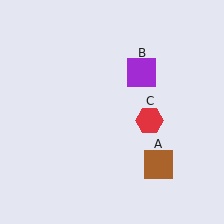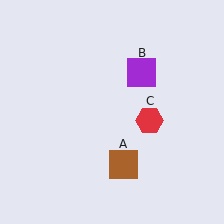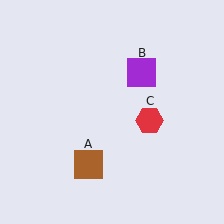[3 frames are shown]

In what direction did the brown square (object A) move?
The brown square (object A) moved left.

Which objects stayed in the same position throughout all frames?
Purple square (object B) and red hexagon (object C) remained stationary.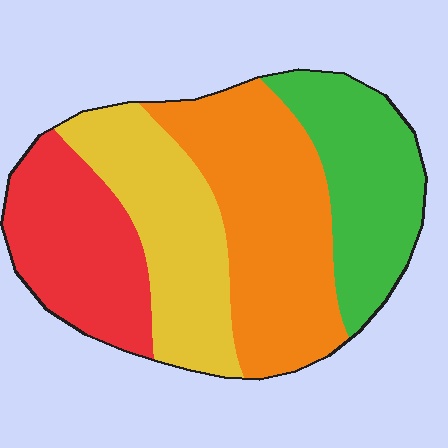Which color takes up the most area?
Orange, at roughly 30%.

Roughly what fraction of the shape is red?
Red takes up about one fifth (1/5) of the shape.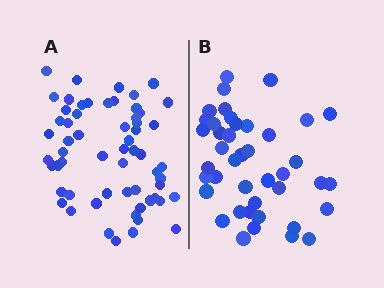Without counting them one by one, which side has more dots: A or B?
Region A (the left region) has more dots.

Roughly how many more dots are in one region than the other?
Region A has approximately 20 more dots than region B.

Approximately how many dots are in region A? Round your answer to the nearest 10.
About 60 dots.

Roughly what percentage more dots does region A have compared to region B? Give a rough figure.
About 45% more.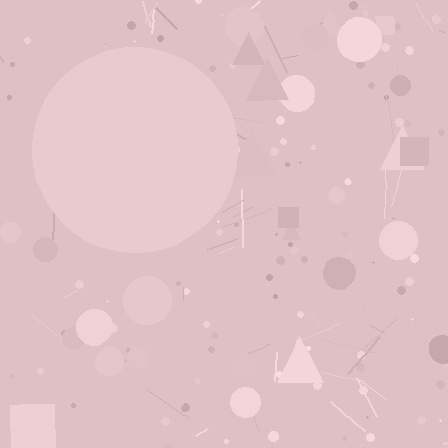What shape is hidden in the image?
A circle is hidden in the image.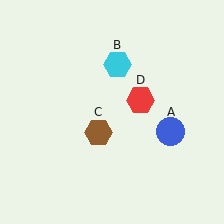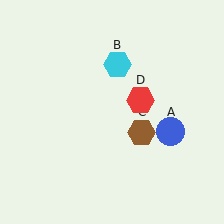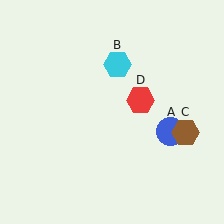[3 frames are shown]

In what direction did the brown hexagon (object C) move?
The brown hexagon (object C) moved right.